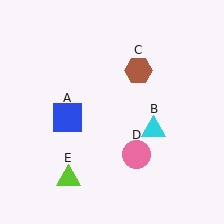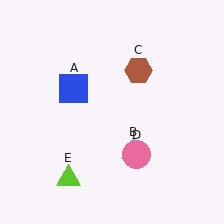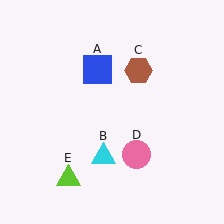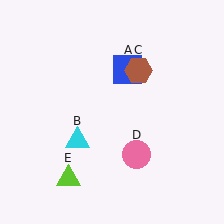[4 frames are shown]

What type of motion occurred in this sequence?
The blue square (object A), cyan triangle (object B) rotated clockwise around the center of the scene.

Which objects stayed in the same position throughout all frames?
Brown hexagon (object C) and pink circle (object D) and lime triangle (object E) remained stationary.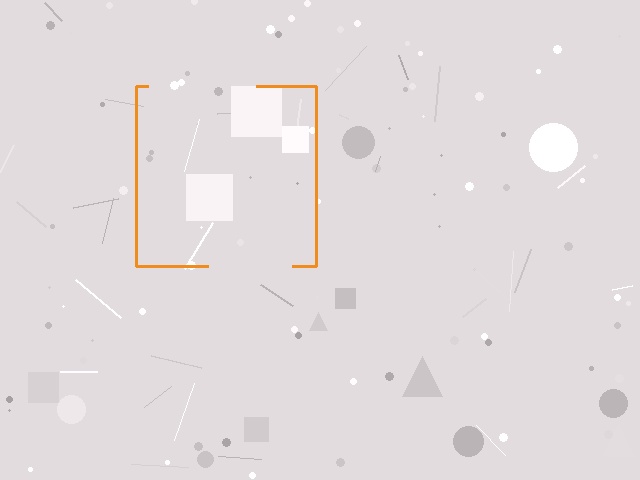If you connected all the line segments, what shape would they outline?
They would outline a square.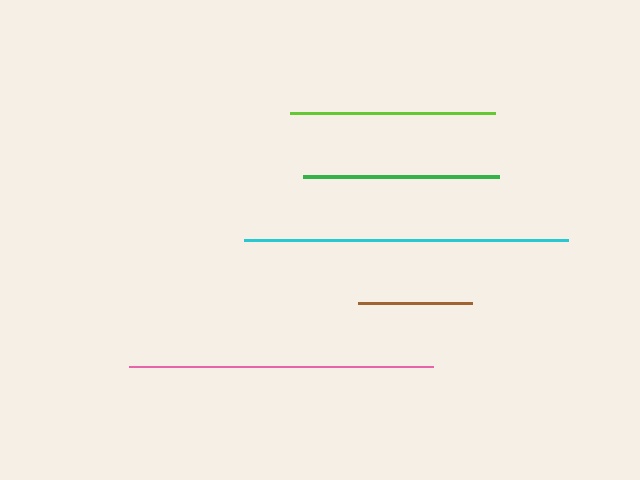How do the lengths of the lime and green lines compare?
The lime and green lines are approximately the same length.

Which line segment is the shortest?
The brown line is the shortest at approximately 113 pixels.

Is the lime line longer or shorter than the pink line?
The pink line is longer than the lime line.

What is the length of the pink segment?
The pink segment is approximately 305 pixels long.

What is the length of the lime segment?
The lime segment is approximately 205 pixels long.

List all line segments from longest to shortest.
From longest to shortest: cyan, pink, lime, green, brown.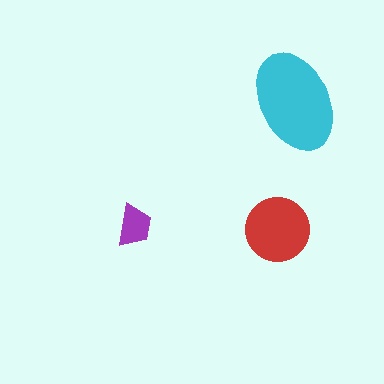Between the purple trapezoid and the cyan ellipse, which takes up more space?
The cyan ellipse.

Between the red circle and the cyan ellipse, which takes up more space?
The cyan ellipse.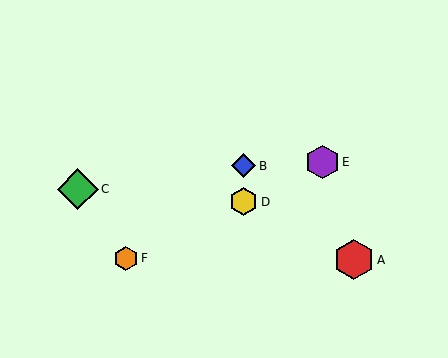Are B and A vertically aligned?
No, B is at x≈244 and A is at x≈354.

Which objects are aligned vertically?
Objects B, D are aligned vertically.